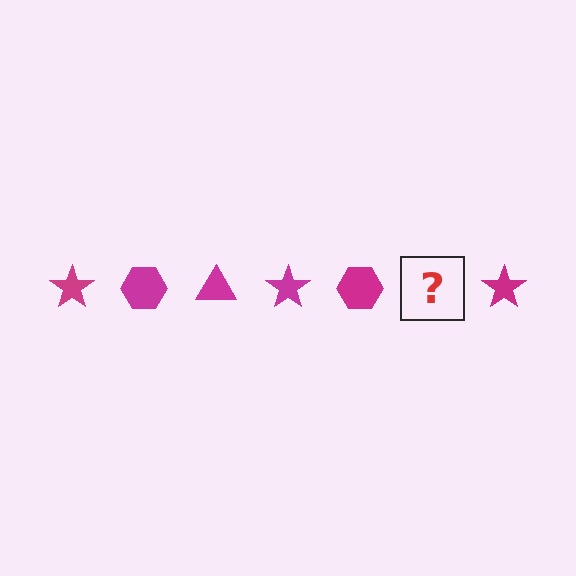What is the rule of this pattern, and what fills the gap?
The rule is that the pattern cycles through star, hexagon, triangle shapes in magenta. The gap should be filled with a magenta triangle.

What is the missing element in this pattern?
The missing element is a magenta triangle.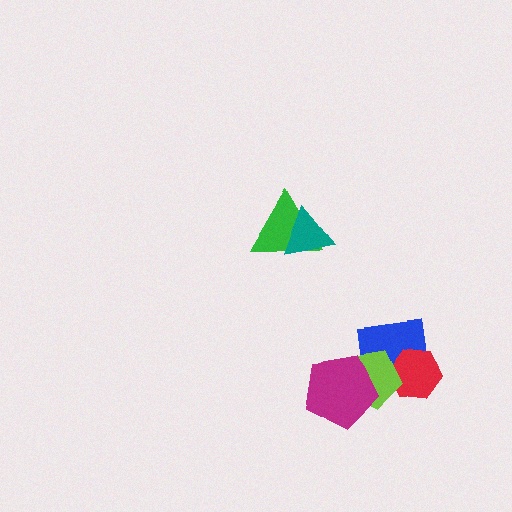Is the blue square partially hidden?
Yes, it is partially covered by another shape.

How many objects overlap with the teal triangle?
1 object overlaps with the teal triangle.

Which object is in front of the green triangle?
The teal triangle is in front of the green triangle.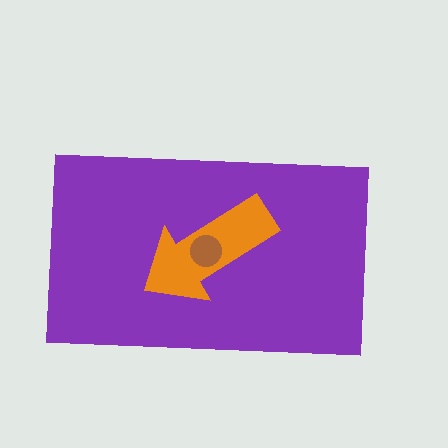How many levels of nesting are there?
3.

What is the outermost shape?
The purple rectangle.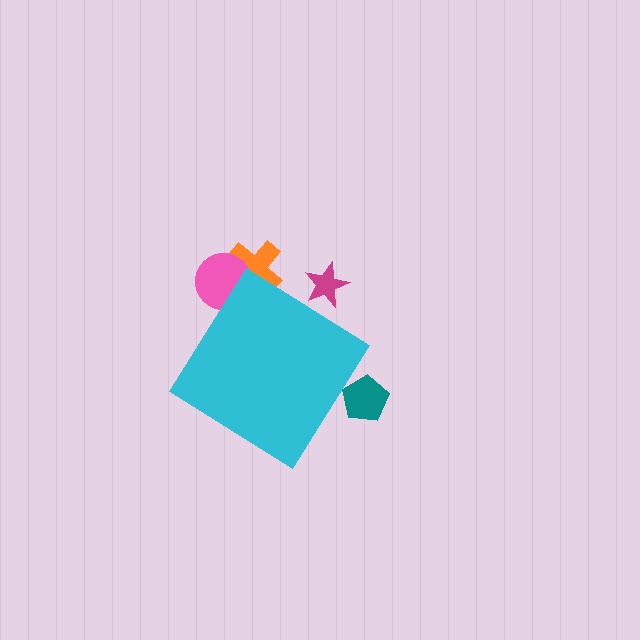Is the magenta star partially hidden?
Yes, the magenta star is partially hidden behind the cyan diamond.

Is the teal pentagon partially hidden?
Yes, the teal pentagon is partially hidden behind the cyan diamond.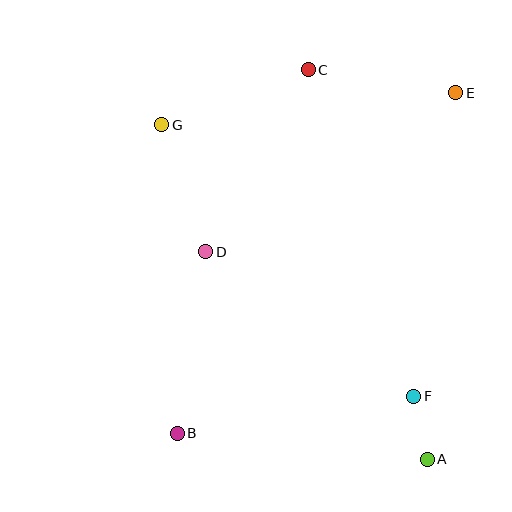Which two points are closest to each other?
Points A and F are closest to each other.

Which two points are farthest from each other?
Points B and E are farthest from each other.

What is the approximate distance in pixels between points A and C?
The distance between A and C is approximately 408 pixels.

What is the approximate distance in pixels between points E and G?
The distance between E and G is approximately 296 pixels.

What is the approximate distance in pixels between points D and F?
The distance between D and F is approximately 254 pixels.